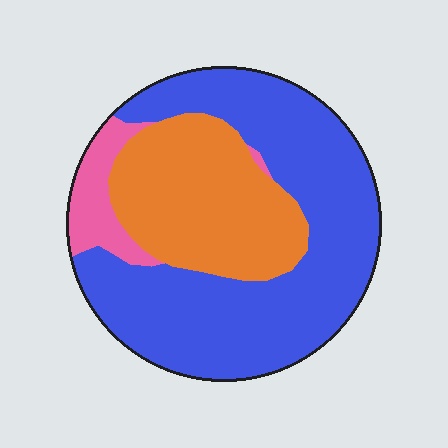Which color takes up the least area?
Pink, at roughly 10%.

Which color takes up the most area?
Blue, at roughly 60%.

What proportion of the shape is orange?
Orange takes up about one third (1/3) of the shape.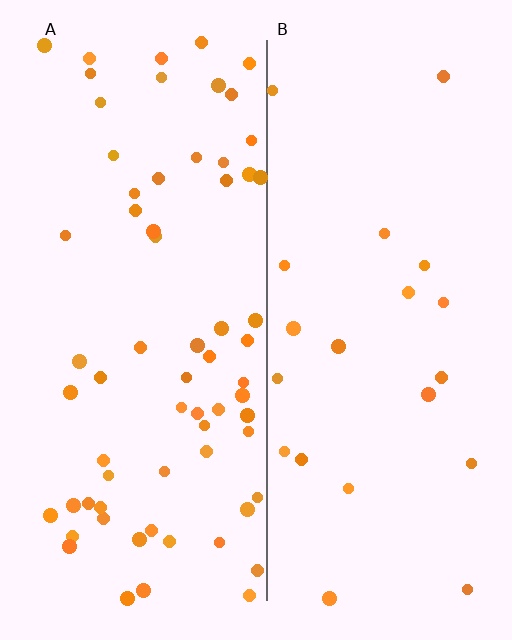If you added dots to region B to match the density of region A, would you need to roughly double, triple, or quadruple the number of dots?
Approximately triple.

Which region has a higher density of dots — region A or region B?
A (the left).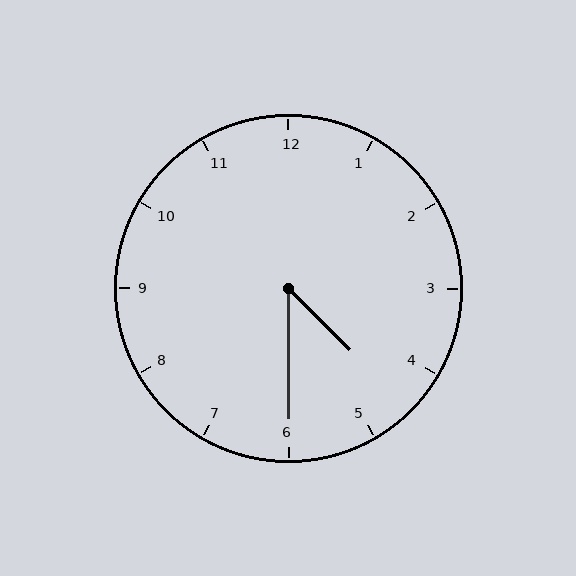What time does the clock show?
4:30.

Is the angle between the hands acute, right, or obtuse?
It is acute.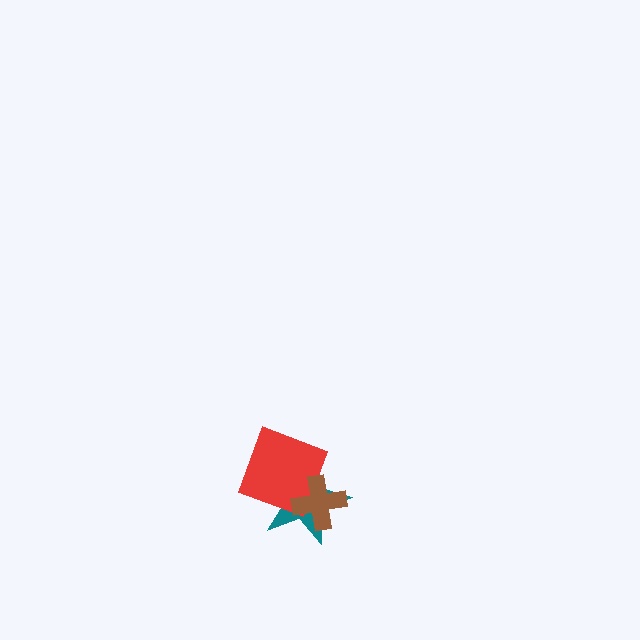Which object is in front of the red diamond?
The brown cross is in front of the red diamond.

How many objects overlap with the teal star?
2 objects overlap with the teal star.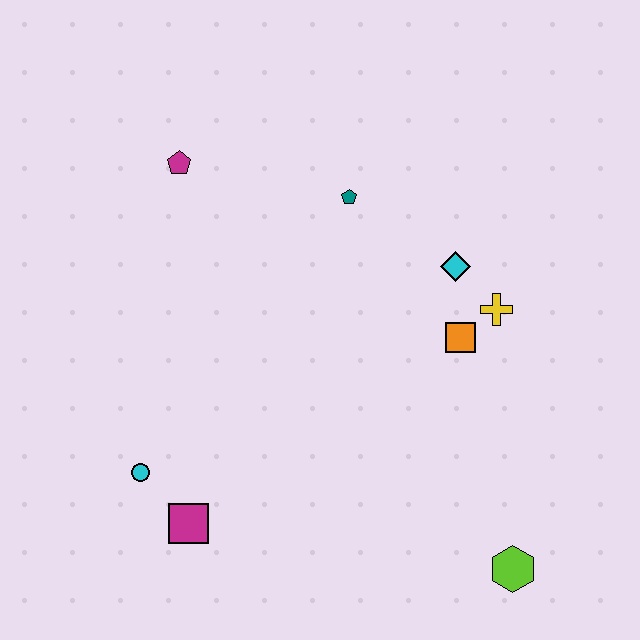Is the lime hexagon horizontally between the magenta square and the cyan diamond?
No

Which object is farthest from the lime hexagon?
The magenta pentagon is farthest from the lime hexagon.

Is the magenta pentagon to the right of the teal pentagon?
No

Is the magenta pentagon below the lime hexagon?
No